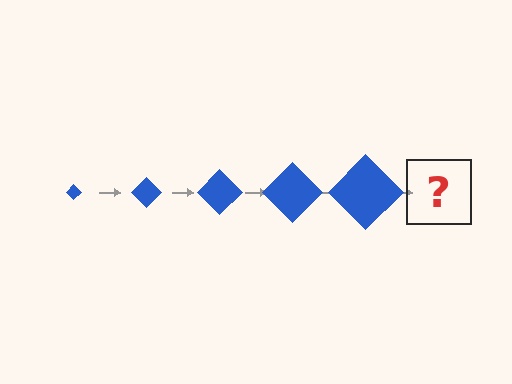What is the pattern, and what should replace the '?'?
The pattern is that the diamond gets progressively larger each step. The '?' should be a blue diamond, larger than the previous one.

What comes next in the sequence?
The next element should be a blue diamond, larger than the previous one.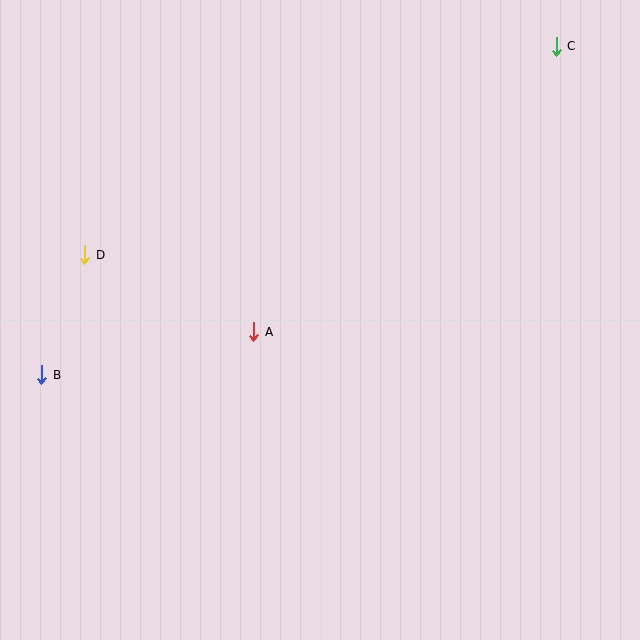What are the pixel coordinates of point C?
Point C is at (556, 47).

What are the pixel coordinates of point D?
Point D is at (85, 255).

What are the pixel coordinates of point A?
Point A is at (254, 332).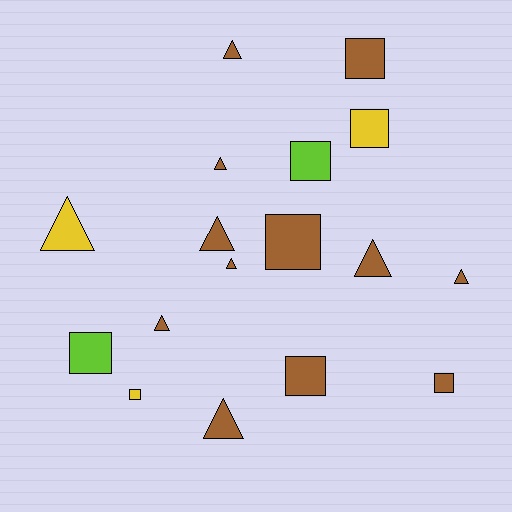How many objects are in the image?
There are 17 objects.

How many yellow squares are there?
There are 2 yellow squares.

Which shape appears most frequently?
Triangle, with 9 objects.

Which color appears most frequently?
Brown, with 12 objects.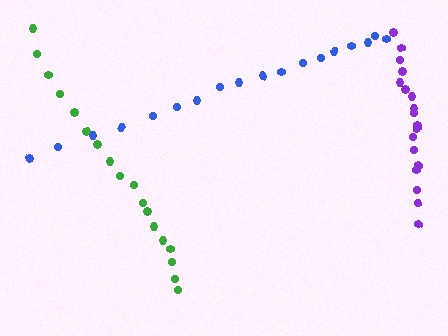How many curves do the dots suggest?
There are 3 distinct paths.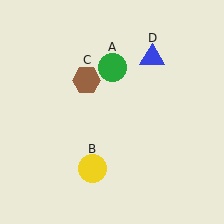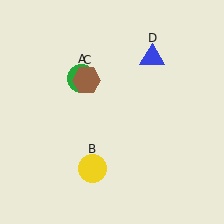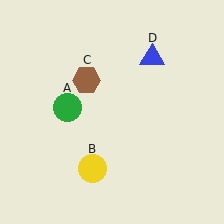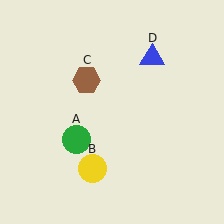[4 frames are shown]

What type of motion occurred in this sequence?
The green circle (object A) rotated counterclockwise around the center of the scene.